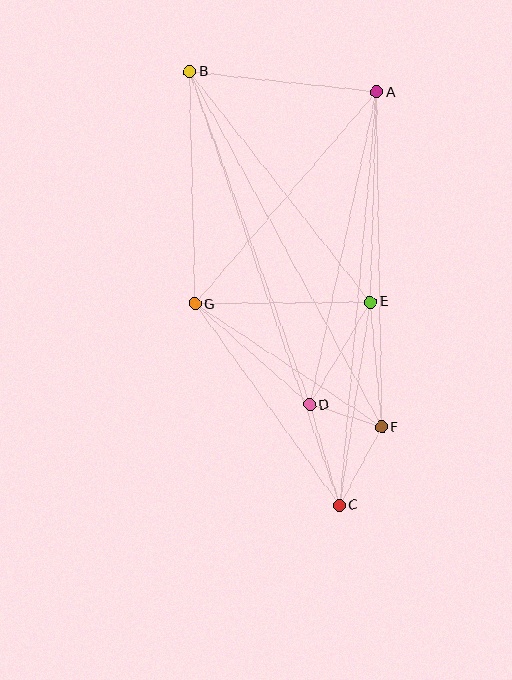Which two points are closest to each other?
Points D and F are closest to each other.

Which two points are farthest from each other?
Points B and C are farthest from each other.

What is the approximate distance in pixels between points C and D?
The distance between C and D is approximately 105 pixels.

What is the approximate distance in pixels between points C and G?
The distance between C and G is approximately 248 pixels.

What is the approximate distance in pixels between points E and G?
The distance between E and G is approximately 176 pixels.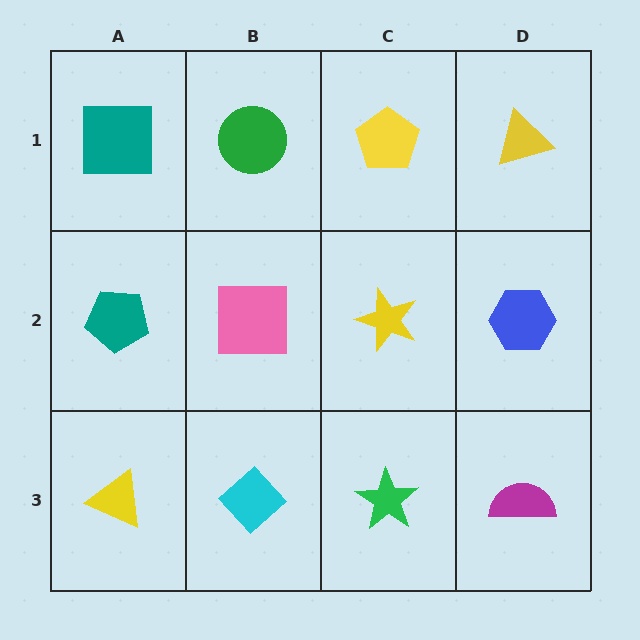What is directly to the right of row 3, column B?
A green star.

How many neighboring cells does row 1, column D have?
2.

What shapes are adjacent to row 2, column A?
A teal square (row 1, column A), a yellow triangle (row 3, column A), a pink square (row 2, column B).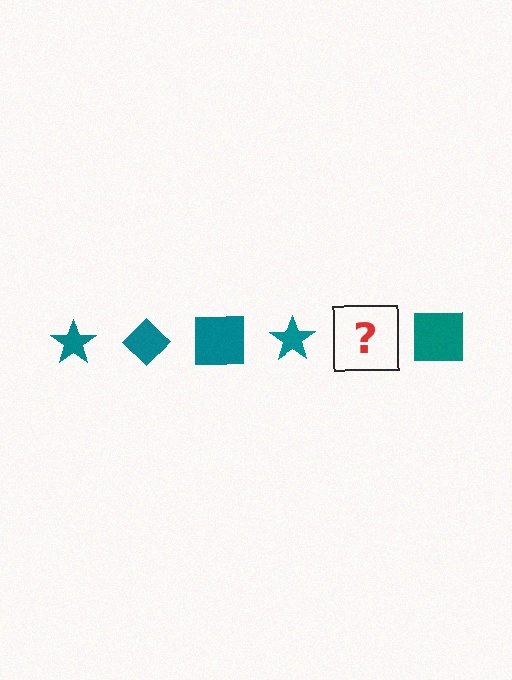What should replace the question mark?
The question mark should be replaced with a teal diamond.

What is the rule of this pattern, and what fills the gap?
The rule is that the pattern cycles through star, diamond, square shapes in teal. The gap should be filled with a teal diamond.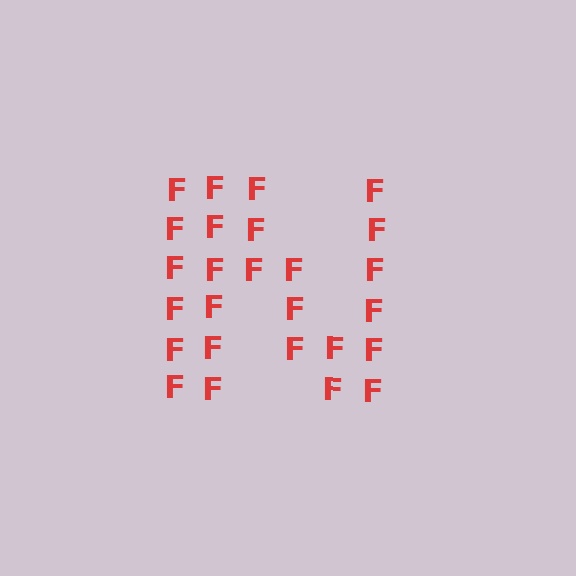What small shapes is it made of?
It is made of small letter F's.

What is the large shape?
The large shape is the letter N.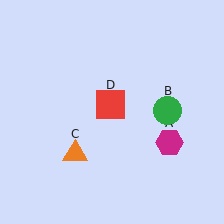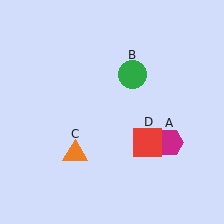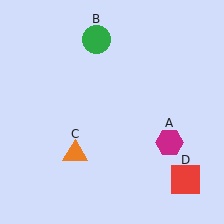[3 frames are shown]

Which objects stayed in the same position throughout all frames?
Magenta hexagon (object A) and orange triangle (object C) remained stationary.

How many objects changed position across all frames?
2 objects changed position: green circle (object B), red square (object D).